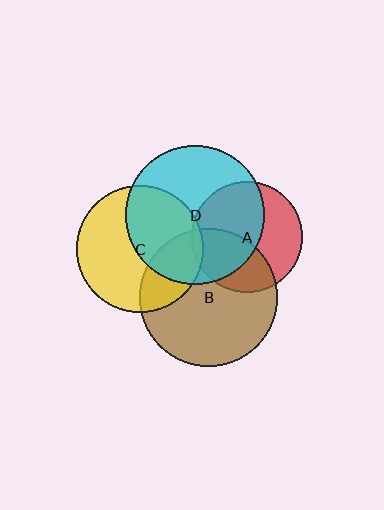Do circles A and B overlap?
Yes.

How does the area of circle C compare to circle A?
Approximately 1.3 times.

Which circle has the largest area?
Circle D (cyan).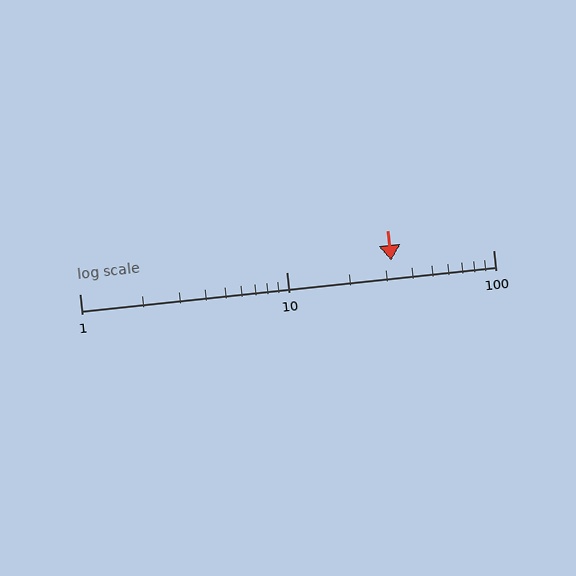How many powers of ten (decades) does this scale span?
The scale spans 2 decades, from 1 to 100.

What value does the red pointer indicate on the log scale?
The pointer indicates approximately 32.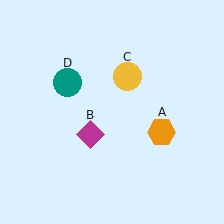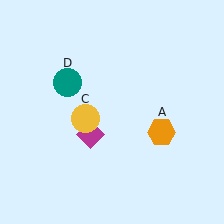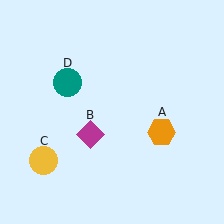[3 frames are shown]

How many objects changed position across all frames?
1 object changed position: yellow circle (object C).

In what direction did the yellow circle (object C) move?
The yellow circle (object C) moved down and to the left.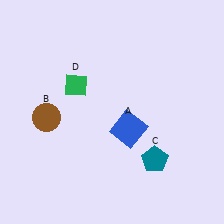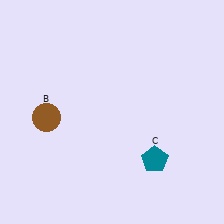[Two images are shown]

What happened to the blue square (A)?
The blue square (A) was removed in Image 2. It was in the bottom-right area of Image 1.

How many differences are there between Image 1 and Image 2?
There are 2 differences between the two images.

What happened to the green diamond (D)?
The green diamond (D) was removed in Image 2. It was in the top-left area of Image 1.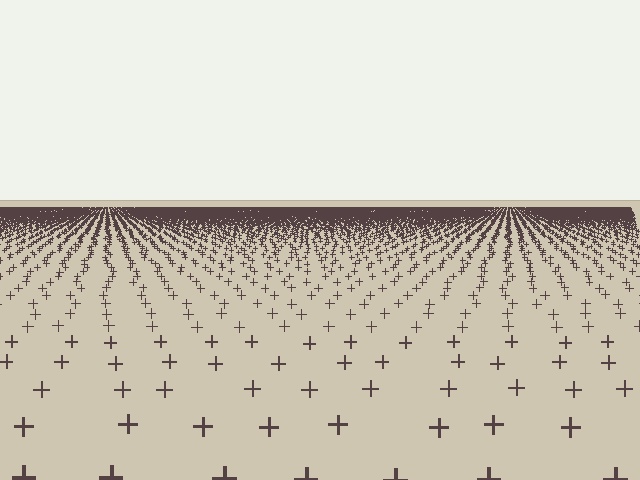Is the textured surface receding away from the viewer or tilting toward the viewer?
The surface is receding away from the viewer. Texture elements get smaller and denser toward the top.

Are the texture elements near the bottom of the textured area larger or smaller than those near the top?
Larger. Near the bottom, elements are closer to the viewer and appear at a bigger on-screen size.